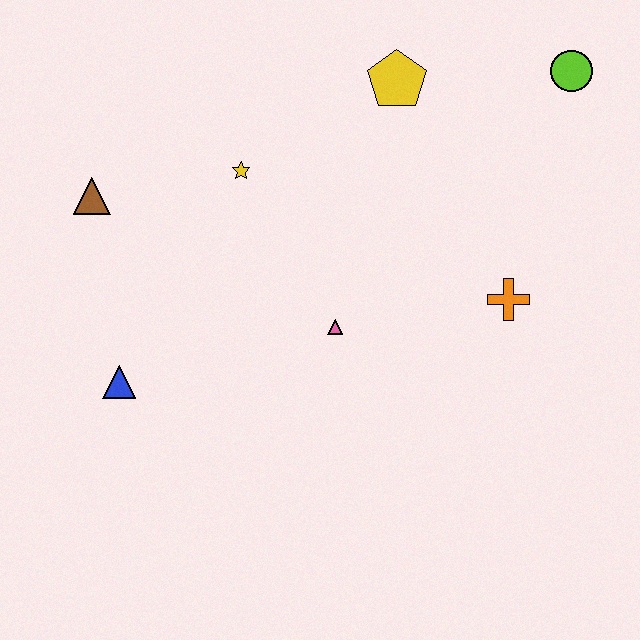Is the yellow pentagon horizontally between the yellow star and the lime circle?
Yes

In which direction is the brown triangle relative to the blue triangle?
The brown triangle is above the blue triangle.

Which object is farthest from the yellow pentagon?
The blue triangle is farthest from the yellow pentagon.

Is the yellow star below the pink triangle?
No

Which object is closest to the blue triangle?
The brown triangle is closest to the blue triangle.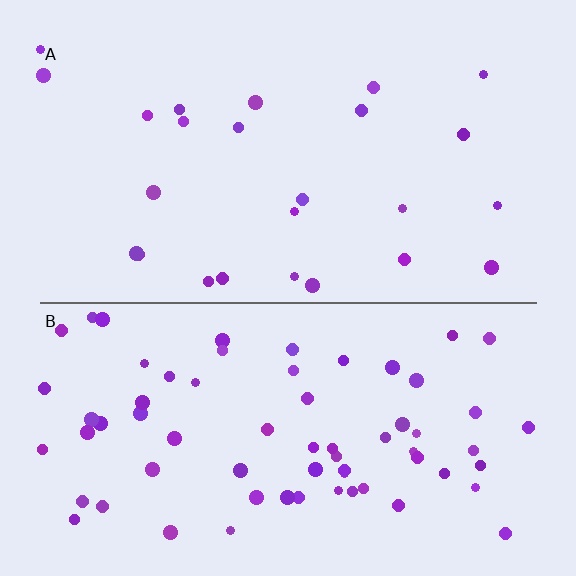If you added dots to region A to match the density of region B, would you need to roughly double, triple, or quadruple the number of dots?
Approximately triple.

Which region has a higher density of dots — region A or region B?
B (the bottom).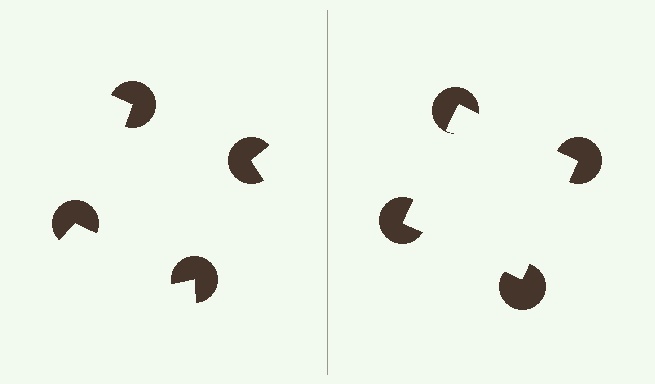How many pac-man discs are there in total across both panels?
8 — 4 on each side.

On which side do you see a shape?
An illusory square appears on the right side. On the left side the wedge cuts are rotated, so no coherent shape forms.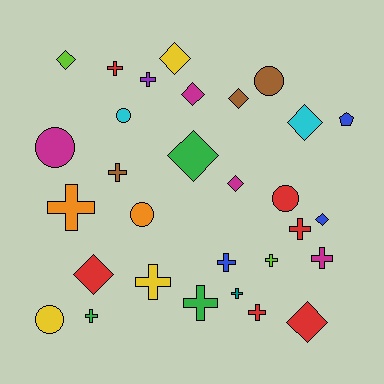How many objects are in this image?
There are 30 objects.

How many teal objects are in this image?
There is 1 teal object.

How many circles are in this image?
There are 6 circles.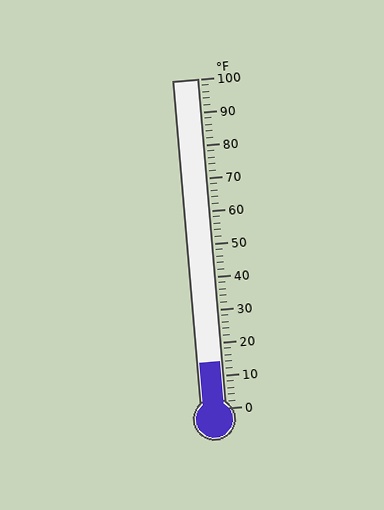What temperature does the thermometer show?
The thermometer shows approximately 14°F.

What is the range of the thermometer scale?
The thermometer scale ranges from 0°F to 100°F.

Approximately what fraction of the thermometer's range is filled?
The thermometer is filled to approximately 15% of its range.